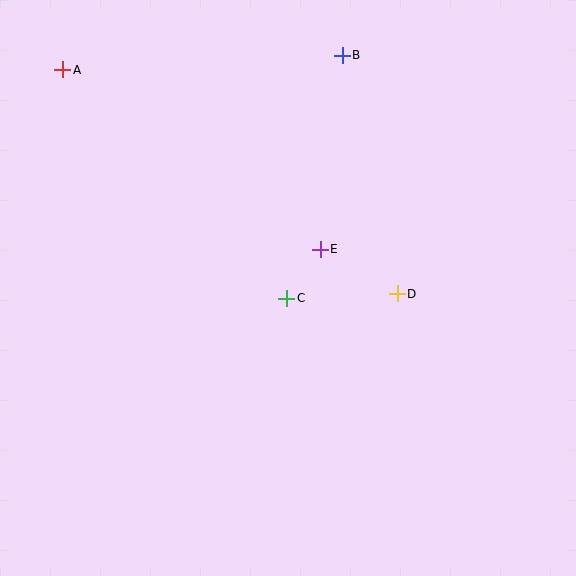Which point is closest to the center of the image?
Point C at (287, 298) is closest to the center.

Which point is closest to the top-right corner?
Point B is closest to the top-right corner.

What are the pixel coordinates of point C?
Point C is at (287, 298).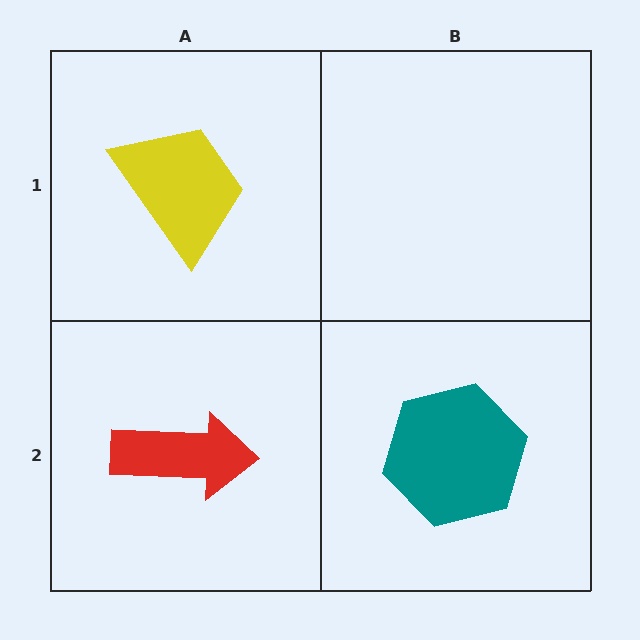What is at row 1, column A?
A yellow trapezoid.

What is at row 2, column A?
A red arrow.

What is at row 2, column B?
A teal hexagon.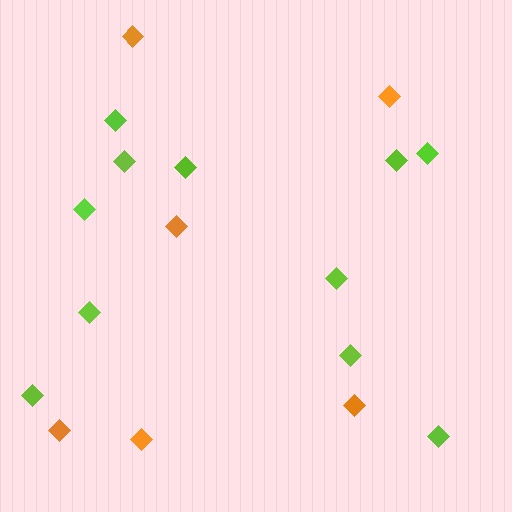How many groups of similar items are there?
There are 2 groups: one group of lime diamonds (11) and one group of orange diamonds (6).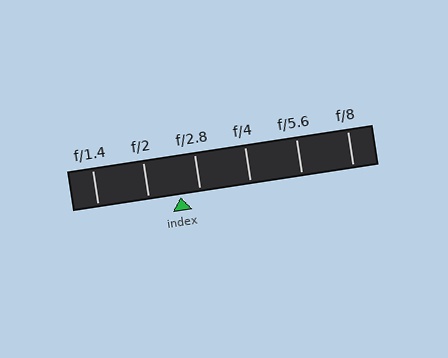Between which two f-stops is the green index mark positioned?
The index mark is between f/2 and f/2.8.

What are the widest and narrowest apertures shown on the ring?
The widest aperture shown is f/1.4 and the narrowest is f/8.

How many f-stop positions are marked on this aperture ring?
There are 6 f-stop positions marked.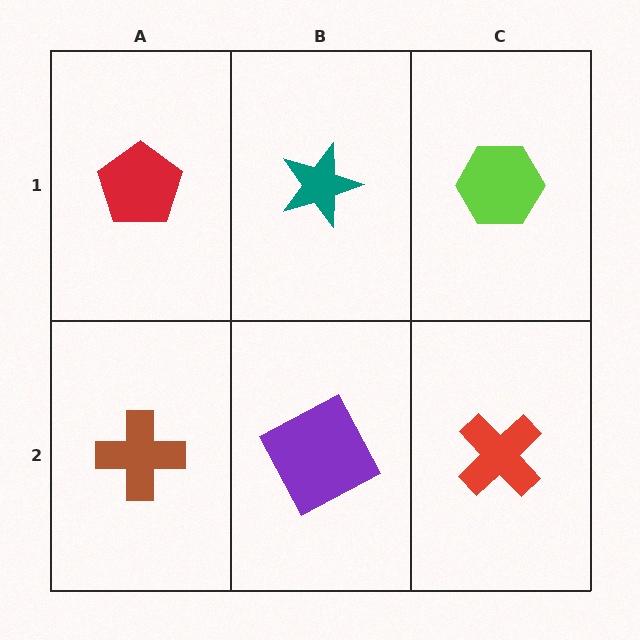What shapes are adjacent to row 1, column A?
A brown cross (row 2, column A), a teal star (row 1, column B).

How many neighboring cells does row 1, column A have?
2.